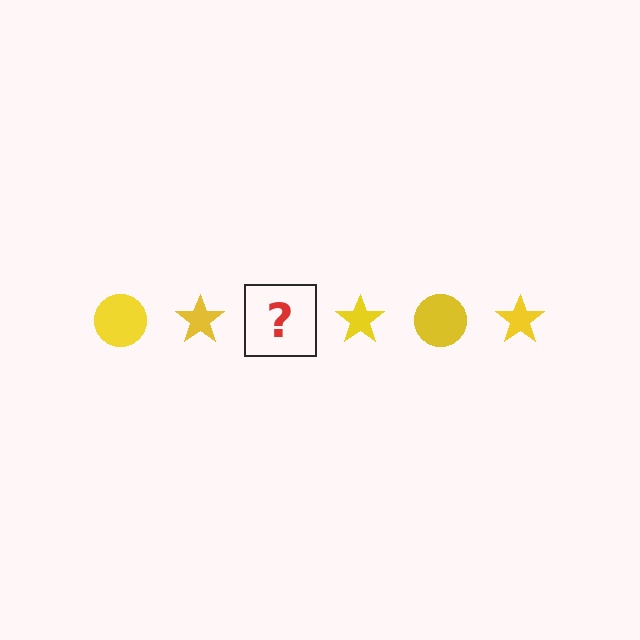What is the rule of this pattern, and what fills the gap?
The rule is that the pattern cycles through circle, star shapes in yellow. The gap should be filled with a yellow circle.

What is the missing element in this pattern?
The missing element is a yellow circle.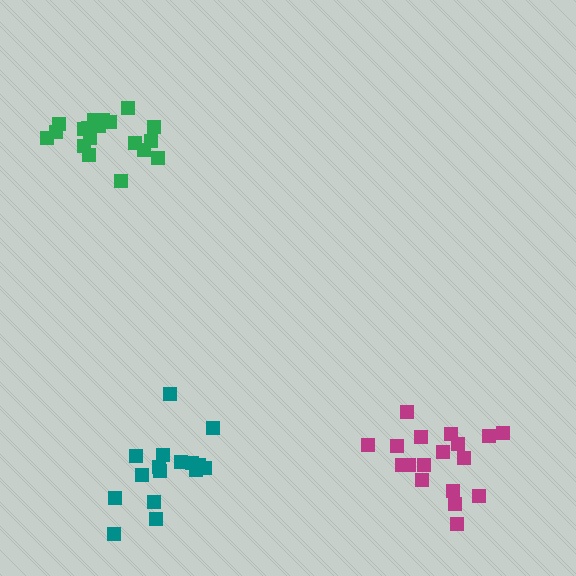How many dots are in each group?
Group 1: 18 dots, Group 2: 16 dots, Group 3: 19 dots (53 total).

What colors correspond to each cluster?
The clusters are colored: magenta, teal, green.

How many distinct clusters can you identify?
There are 3 distinct clusters.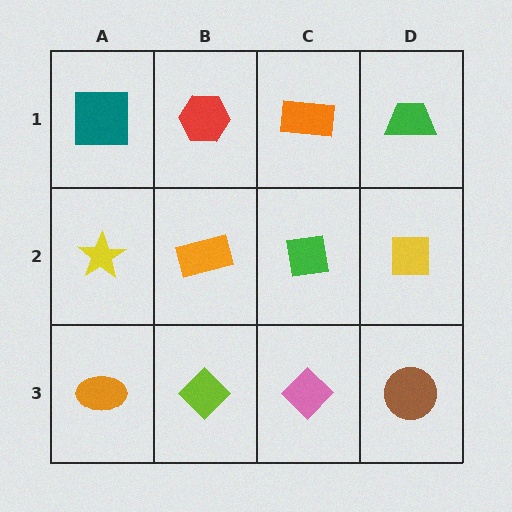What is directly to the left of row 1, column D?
An orange rectangle.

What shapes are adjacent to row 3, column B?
An orange rectangle (row 2, column B), an orange ellipse (row 3, column A), a pink diamond (row 3, column C).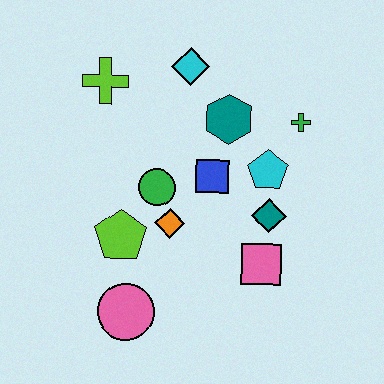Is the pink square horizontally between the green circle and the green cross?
Yes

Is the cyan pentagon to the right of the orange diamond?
Yes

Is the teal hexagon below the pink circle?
No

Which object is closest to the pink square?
The teal diamond is closest to the pink square.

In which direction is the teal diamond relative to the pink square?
The teal diamond is above the pink square.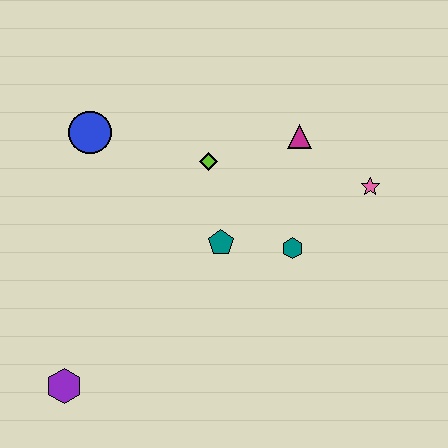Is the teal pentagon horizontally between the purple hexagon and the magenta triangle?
Yes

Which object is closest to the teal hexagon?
The teal pentagon is closest to the teal hexagon.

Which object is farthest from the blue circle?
The pink star is farthest from the blue circle.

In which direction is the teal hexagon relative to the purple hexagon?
The teal hexagon is to the right of the purple hexagon.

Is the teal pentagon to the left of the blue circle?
No